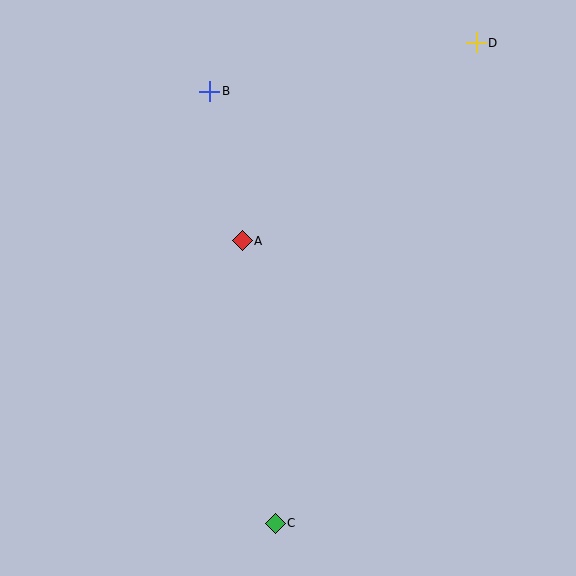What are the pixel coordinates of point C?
Point C is at (275, 523).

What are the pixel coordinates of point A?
Point A is at (242, 241).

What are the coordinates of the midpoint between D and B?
The midpoint between D and B is at (343, 67).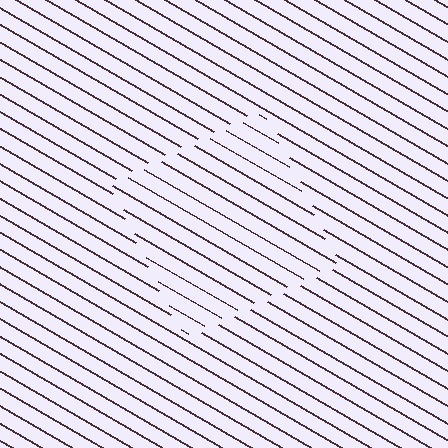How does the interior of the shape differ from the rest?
The interior of the shape contains the same grating, shifted by half a period — the contour is defined by the phase discontinuity where line-ends from the inner and outer gratings abut.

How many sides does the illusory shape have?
4 sides — the line-ends trace a square.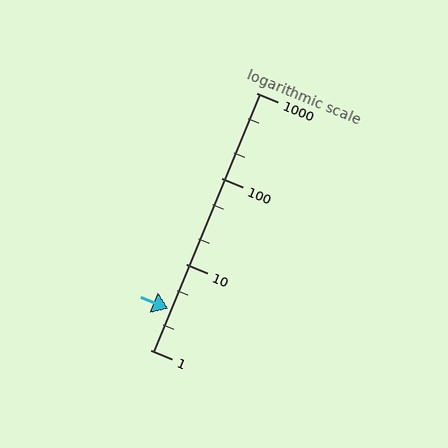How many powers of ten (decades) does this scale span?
The scale spans 3 decades, from 1 to 1000.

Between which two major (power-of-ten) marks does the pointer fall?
The pointer is between 1 and 10.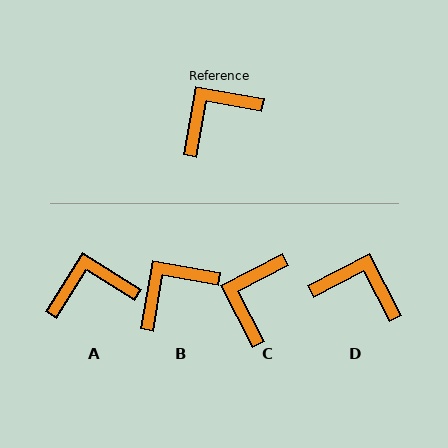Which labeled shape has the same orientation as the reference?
B.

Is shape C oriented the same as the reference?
No, it is off by about 37 degrees.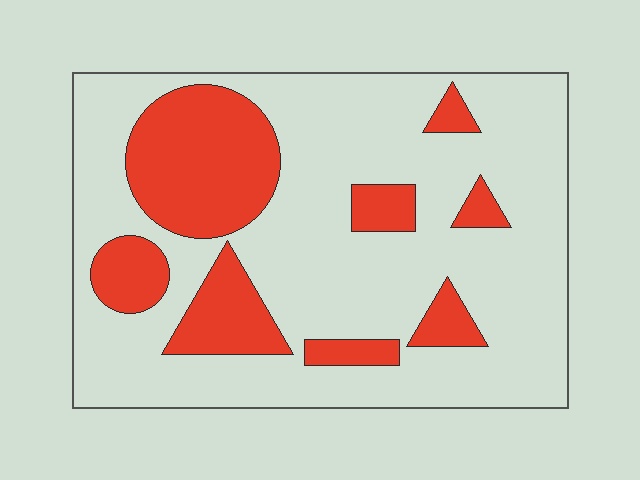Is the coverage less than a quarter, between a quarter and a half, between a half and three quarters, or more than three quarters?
Between a quarter and a half.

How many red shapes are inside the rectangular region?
8.